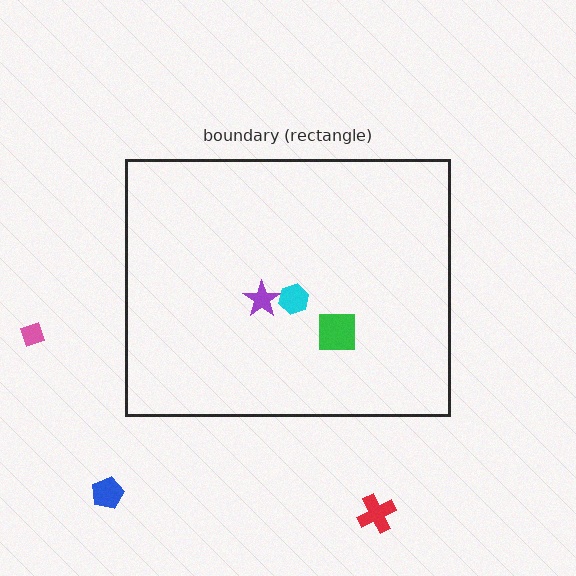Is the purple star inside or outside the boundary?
Inside.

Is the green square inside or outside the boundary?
Inside.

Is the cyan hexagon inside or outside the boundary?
Inside.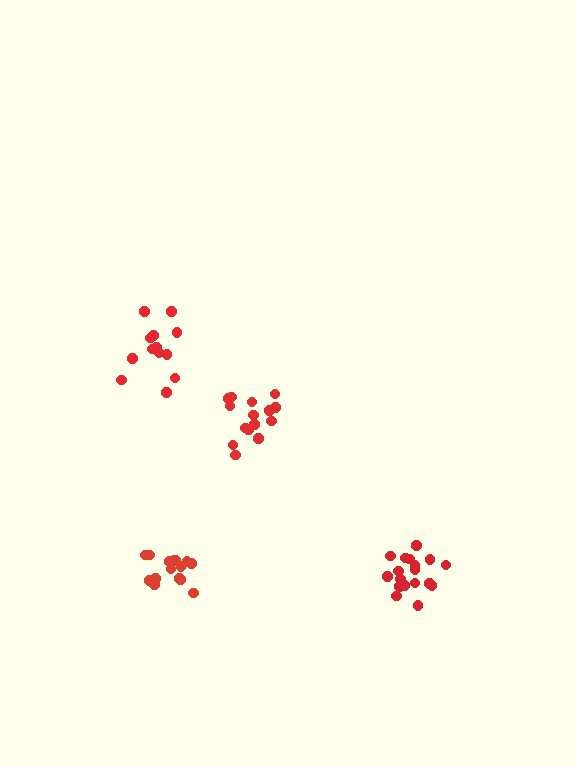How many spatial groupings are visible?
There are 4 spatial groupings.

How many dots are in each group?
Group 1: 14 dots, Group 2: 15 dots, Group 3: 18 dots, Group 4: 15 dots (62 total).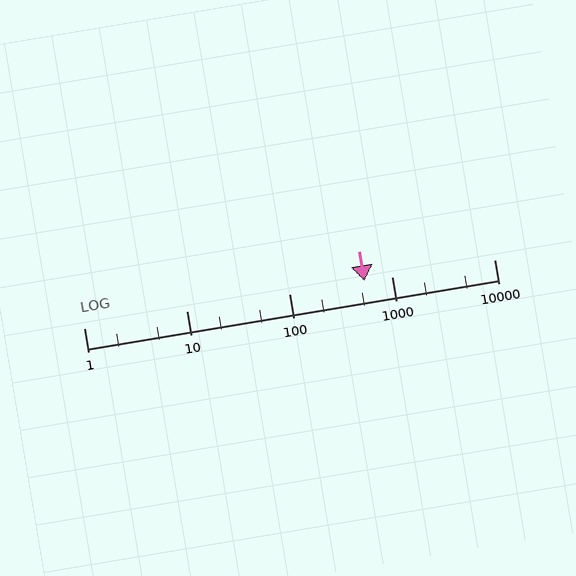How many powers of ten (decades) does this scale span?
The scale spans 4 decades, from 1 to 10000.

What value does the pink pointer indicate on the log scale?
The pointer indicates approximately 550.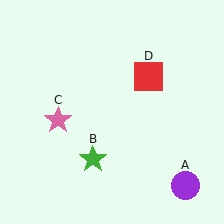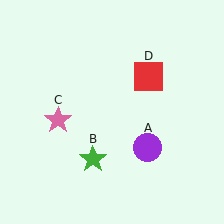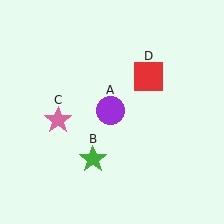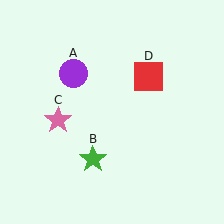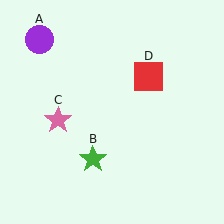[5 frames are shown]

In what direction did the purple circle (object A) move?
The purple circle (object A) moved up and to the left.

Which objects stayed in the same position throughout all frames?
Green star (object B) and pink star (object C) and red square (object D) remained stationary.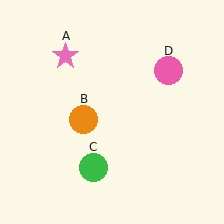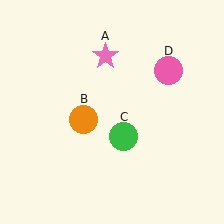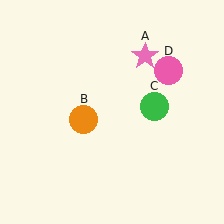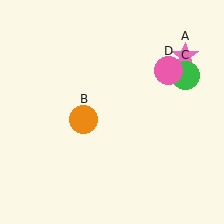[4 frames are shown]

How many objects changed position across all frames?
2 objects changed position: pink star (object A), green circle (object C).